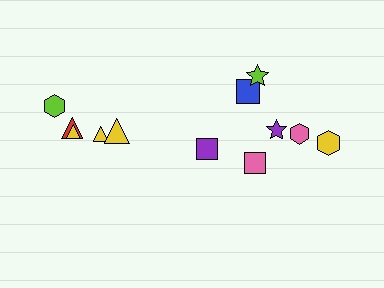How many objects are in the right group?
There are 7 objects.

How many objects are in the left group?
There are 5 objects.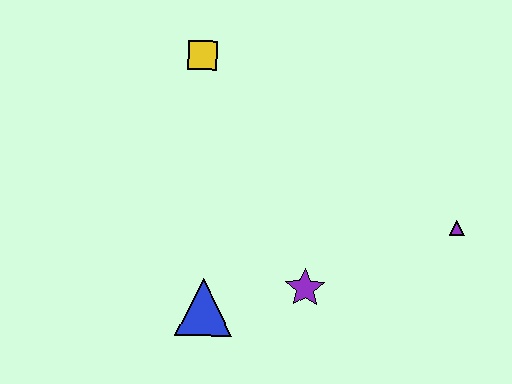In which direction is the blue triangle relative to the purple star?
The blue triangle is to the left of the purple star.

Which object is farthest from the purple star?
The yellow square is farthest from the purple star.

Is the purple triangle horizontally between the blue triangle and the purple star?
No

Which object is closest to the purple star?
The blue triangle is closest to the purple star.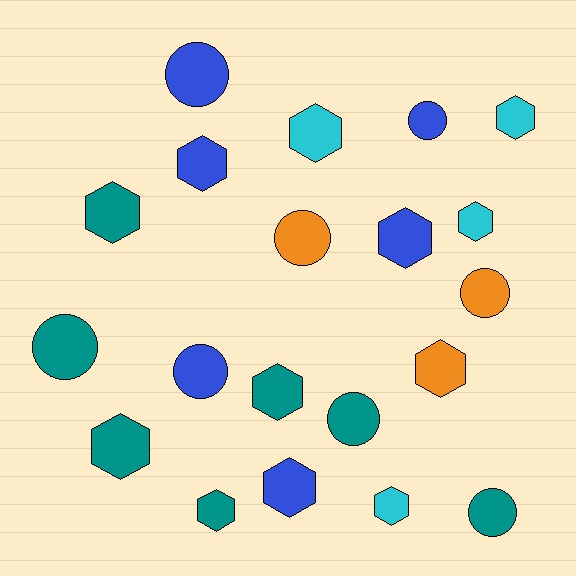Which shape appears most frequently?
Hexagon, with 12 objects.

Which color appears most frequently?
Teal, with 7 objects.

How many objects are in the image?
There are 20 objects.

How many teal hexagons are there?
There are 4 teal hexagons.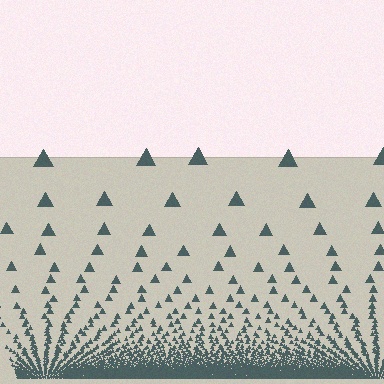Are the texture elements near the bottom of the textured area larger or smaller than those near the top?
Smaller. The gradient is inverted — elements near the bottom are smaller and denser.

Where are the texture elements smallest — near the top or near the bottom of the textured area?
Near the bottom.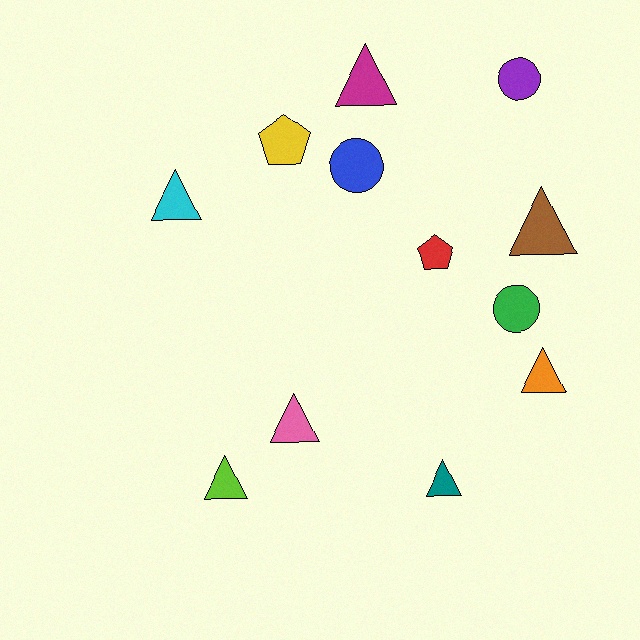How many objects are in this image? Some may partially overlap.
There are 12 objects.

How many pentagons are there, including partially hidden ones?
There are 2 pentagons.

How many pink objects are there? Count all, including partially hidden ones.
There is 1 pink object.